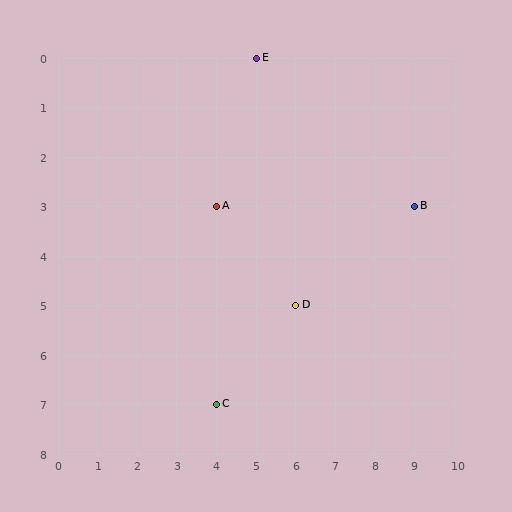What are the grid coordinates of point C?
Point C is at grid coordinates (4, 7).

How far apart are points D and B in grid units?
Points D and B are 3 columns and 2 rows apart (about 3.6 grid units diagonally).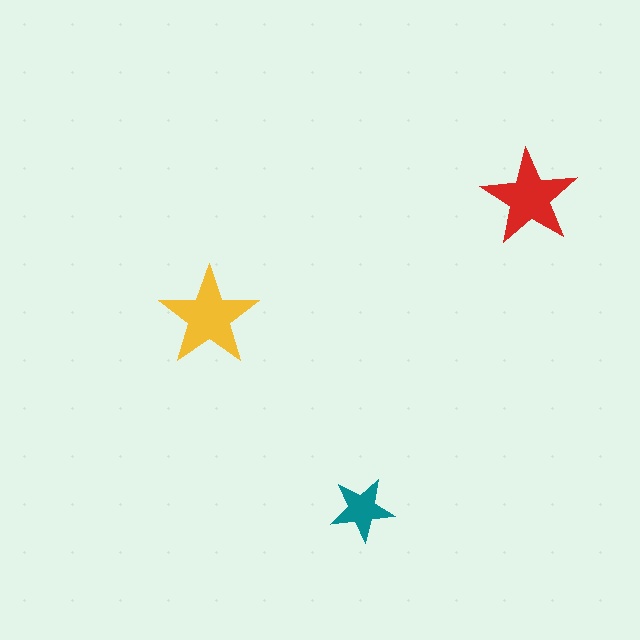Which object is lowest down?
The teal star is bottommost.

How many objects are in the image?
There are 3 objects in the image.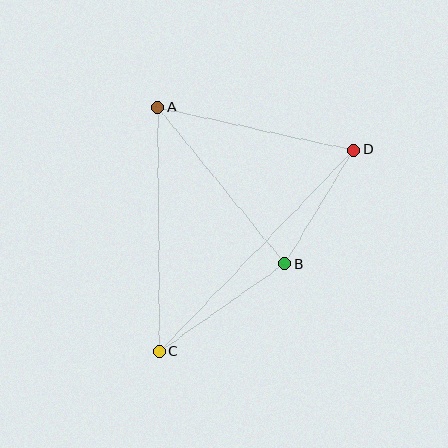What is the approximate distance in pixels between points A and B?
The distance between A and B is approximately 202 pixels.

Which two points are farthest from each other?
Points C and D are farthest from each other.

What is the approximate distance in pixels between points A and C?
The distance between A and C is approximately 244 pixels.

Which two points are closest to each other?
Points B and D are closest to each other.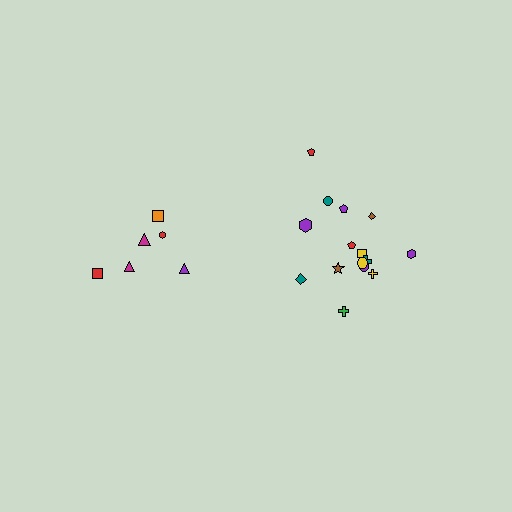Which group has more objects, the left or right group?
The right group.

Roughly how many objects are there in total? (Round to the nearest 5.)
Roughly 20 objects in total.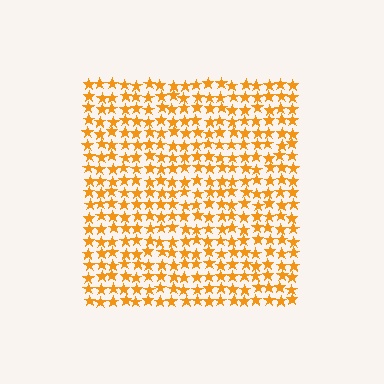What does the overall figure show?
The overall figure shows a square.